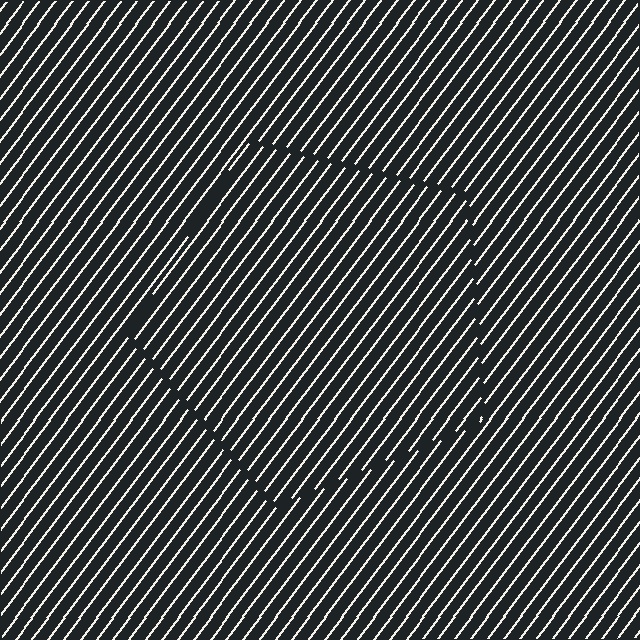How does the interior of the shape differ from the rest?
The interior of the shape contains the same grating, shifted by half a period — the contour is defined by the phase discontinuity where line-ends from the inner and outer gratings abut.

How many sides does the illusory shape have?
5 sides — the line-ends trace a pentagon.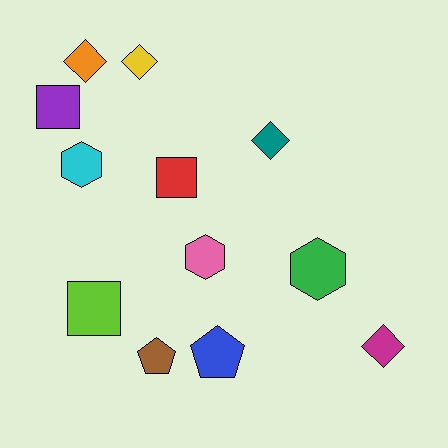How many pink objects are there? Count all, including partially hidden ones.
There is 1 pink object.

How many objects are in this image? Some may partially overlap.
There are 12 objects.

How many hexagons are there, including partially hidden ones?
There are 3 hexagons.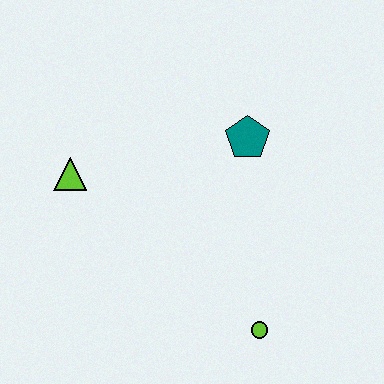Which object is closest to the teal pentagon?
The lime triangle is closest to the teal pentagon.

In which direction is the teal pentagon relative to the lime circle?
The teal pentagon is above the lime circle.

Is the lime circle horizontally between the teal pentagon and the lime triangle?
No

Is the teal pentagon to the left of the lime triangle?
No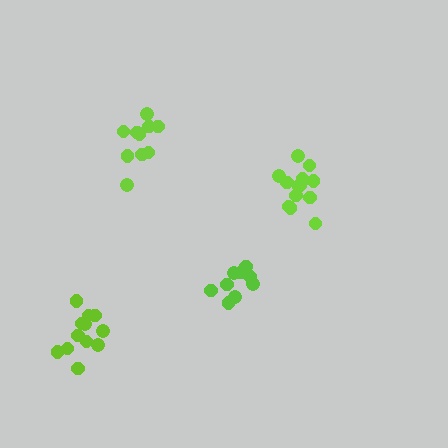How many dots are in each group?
Group 1: 9 dots, Group 2: 10 dots, Group 3: 12 dots, Group 4: 14 dots (45 total).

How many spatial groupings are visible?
There are 4 spatial groupings.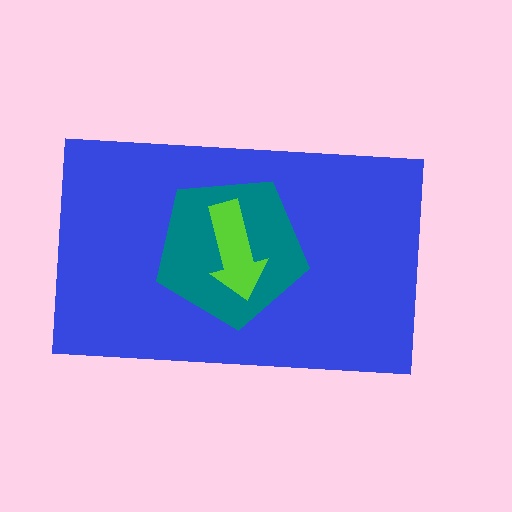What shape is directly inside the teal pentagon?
The lime arrow.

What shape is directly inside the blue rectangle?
The teal pentagon.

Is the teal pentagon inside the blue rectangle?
Yes.